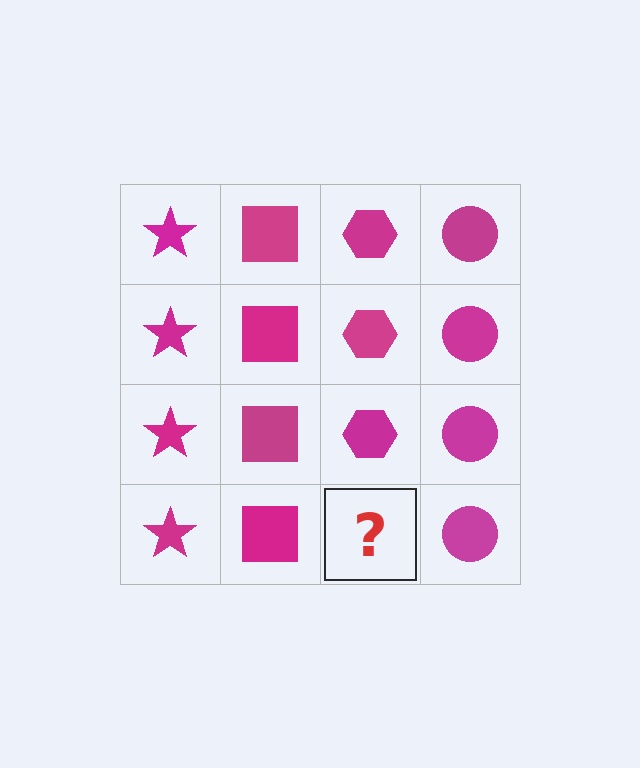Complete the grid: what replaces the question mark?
The question mark should be replaced with a magenta hexagon.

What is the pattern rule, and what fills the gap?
The rule is that each column has a consistent shape. The gap should be filled with a magenta hexagon.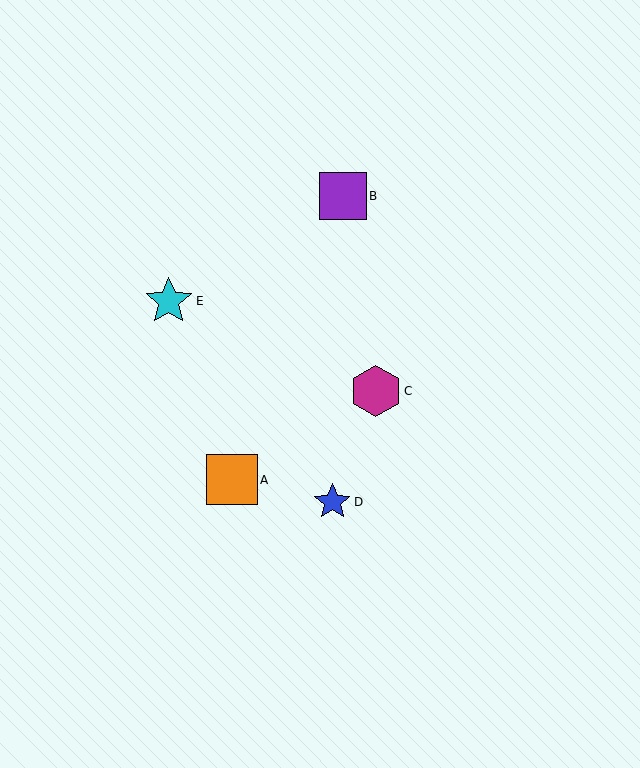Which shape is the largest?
The magenta hexagon (labeled C) is the largest.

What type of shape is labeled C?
Shape C is a magenta hexagon.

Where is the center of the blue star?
The center of the blue star is at (332, 502).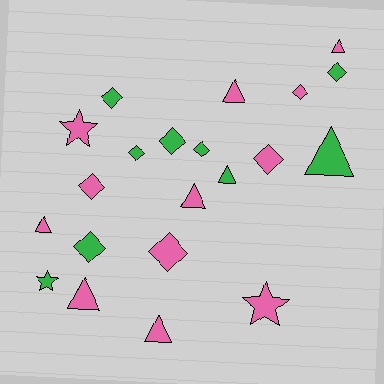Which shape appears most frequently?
Diamond, with 10 objects.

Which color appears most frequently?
Pink, with 12 objects.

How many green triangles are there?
There are 2 green triangles.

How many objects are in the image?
There are 21 objects.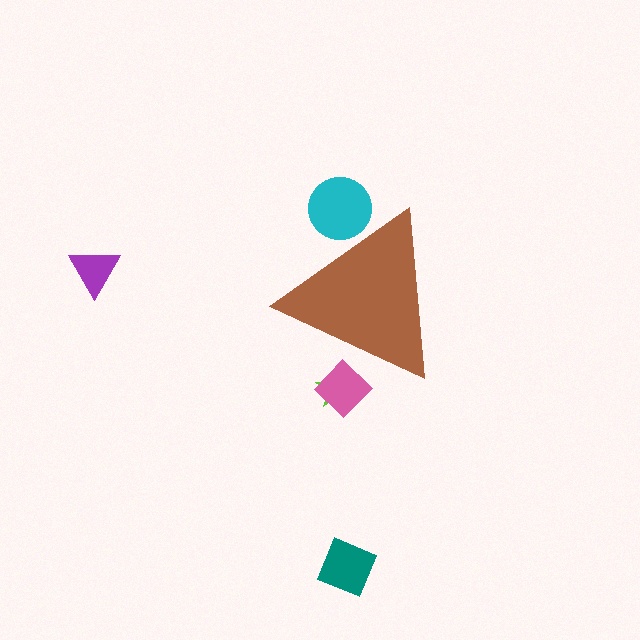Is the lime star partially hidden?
Yes, the lime star is partially hidden behind the brown triangle.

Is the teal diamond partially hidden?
No, the teal diamond is fully visible.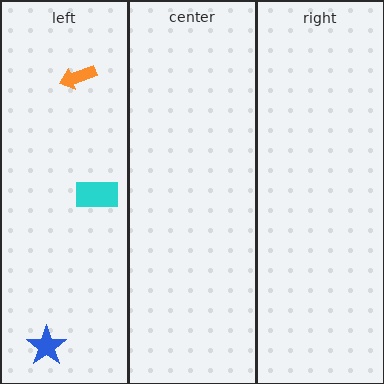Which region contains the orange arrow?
The left region.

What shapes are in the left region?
The blue star, the cyan rectangle, the orange arrow.